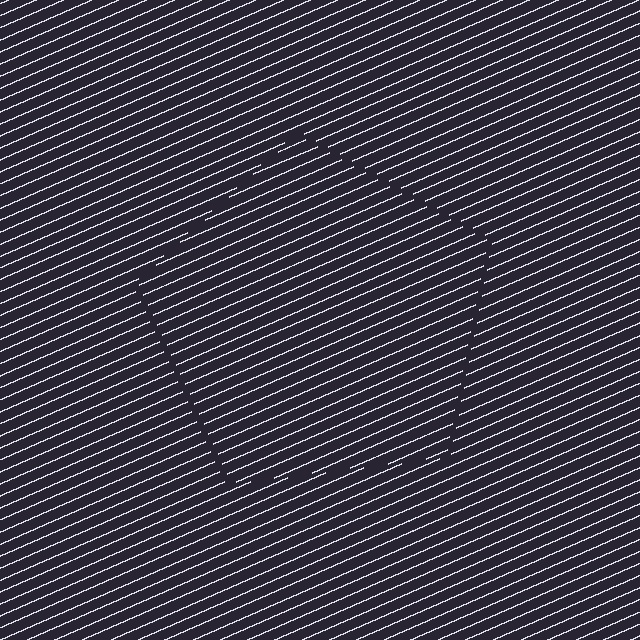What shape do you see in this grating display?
An illusory pentagon. The interior of the shape contains the same grating, shifted by half a period — the contour is defined by the phase discontinuity where line-ends from the inner and outer gratings abut.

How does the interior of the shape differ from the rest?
The interior of the shape contains the same grating, shifted by half a period — the contour is defined by the phase discontinuity where line-ends from the inner and outer gratings abut.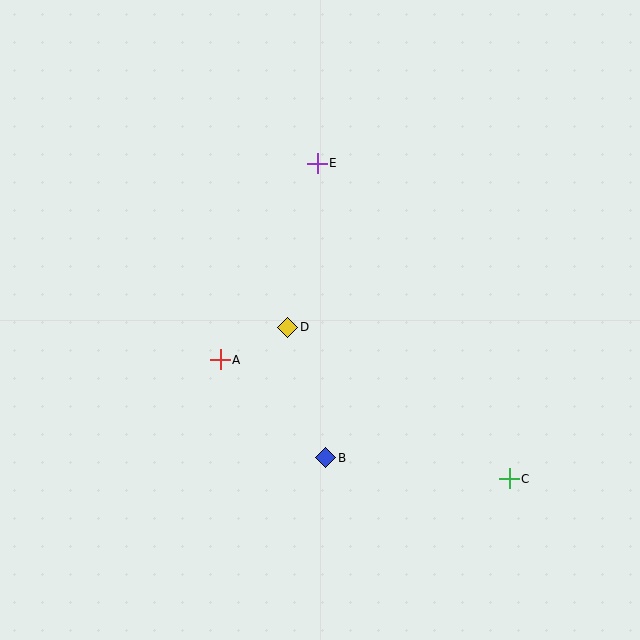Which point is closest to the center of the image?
Point D at (288, 327) is closest to the center.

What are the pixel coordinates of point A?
Point A is at (220, 360).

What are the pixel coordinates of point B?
Point B is at (326, 458).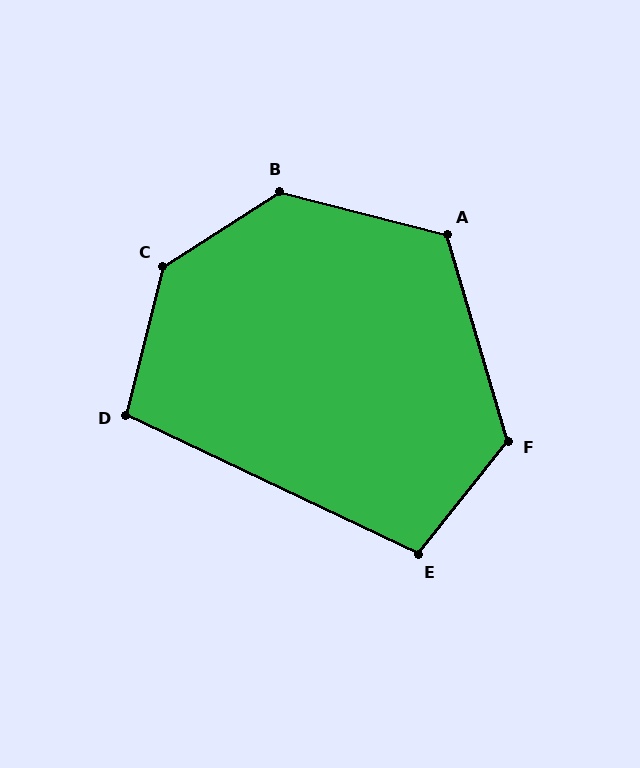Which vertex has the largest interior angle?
C, at approximately 136 degrees.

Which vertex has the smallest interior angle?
D, at approximately 102 degrees.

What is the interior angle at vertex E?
Approximately 103 degrees (obtuse).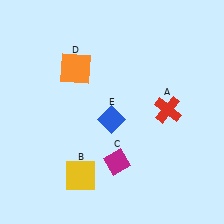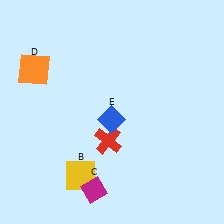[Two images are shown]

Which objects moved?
The objects that moved are: the red cross (A), the magenta diamond (C), the orange square (D).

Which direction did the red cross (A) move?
The red cross (A) moved left.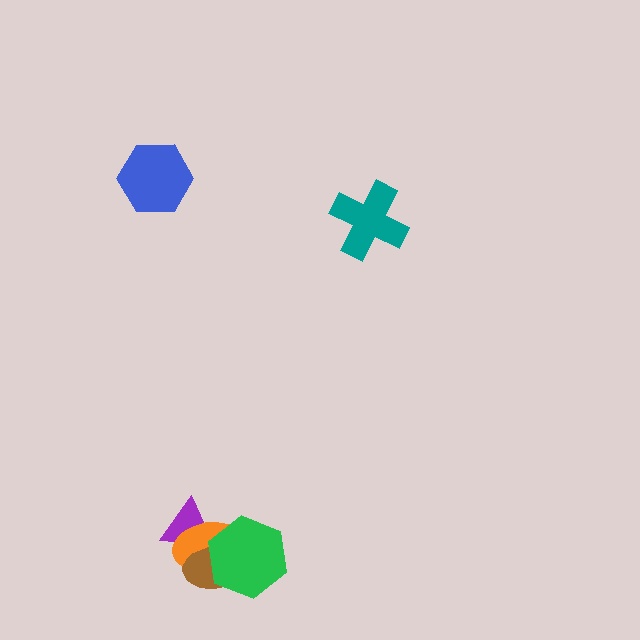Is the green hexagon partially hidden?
No, no other shape covers it.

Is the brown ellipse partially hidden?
Yes, it is partially covered by another shape.